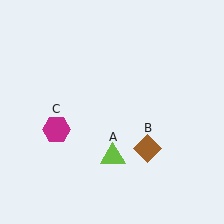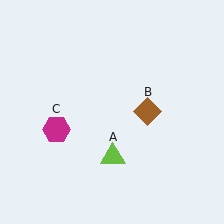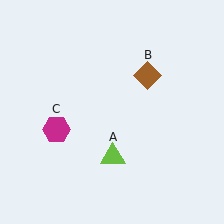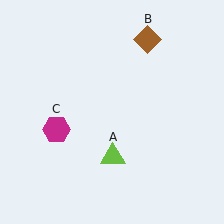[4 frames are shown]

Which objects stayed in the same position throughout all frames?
Lime triangle (object A) and magenta hexagon (object C) remained stationary.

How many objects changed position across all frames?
1 object changed position: brown diamond (object B).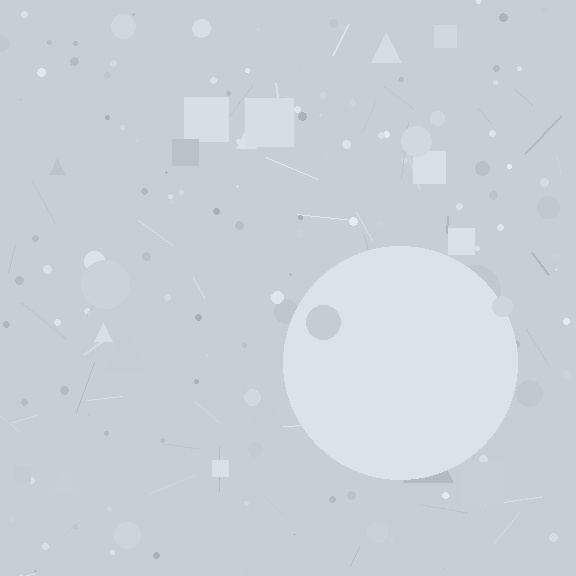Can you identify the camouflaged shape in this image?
The camouflaged shape is a circle.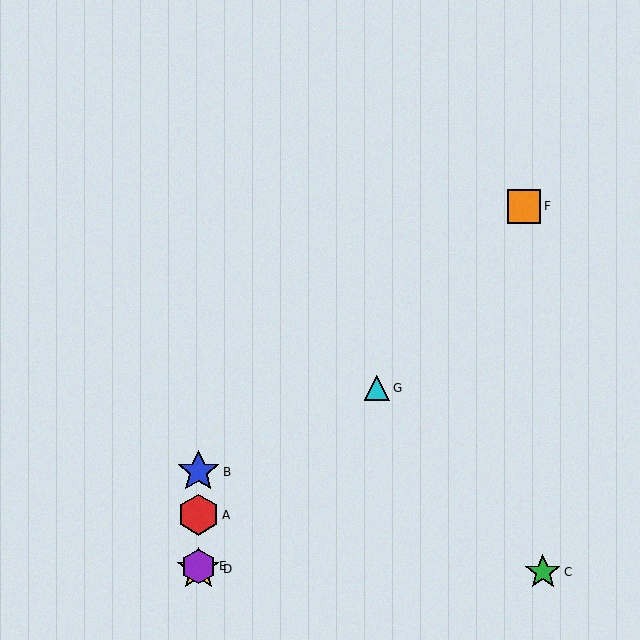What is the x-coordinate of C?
Object C is at x≈543.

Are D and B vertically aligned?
Yes, both are at x≈198.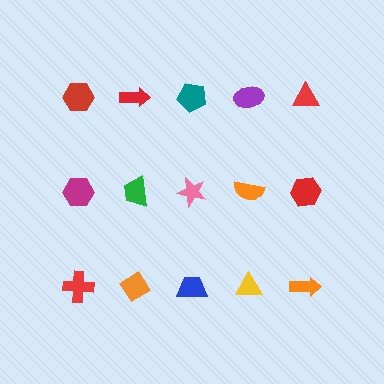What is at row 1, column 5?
A red triangle.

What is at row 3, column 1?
A red cross.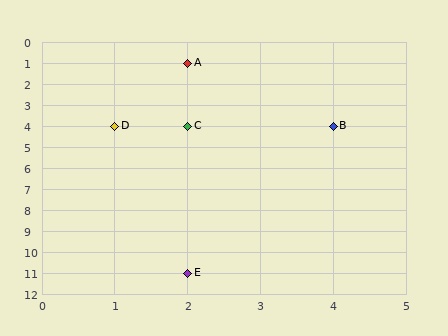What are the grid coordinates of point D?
Point D is at grid coordinates (1, 4).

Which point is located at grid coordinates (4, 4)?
Point B is at (4, 4).